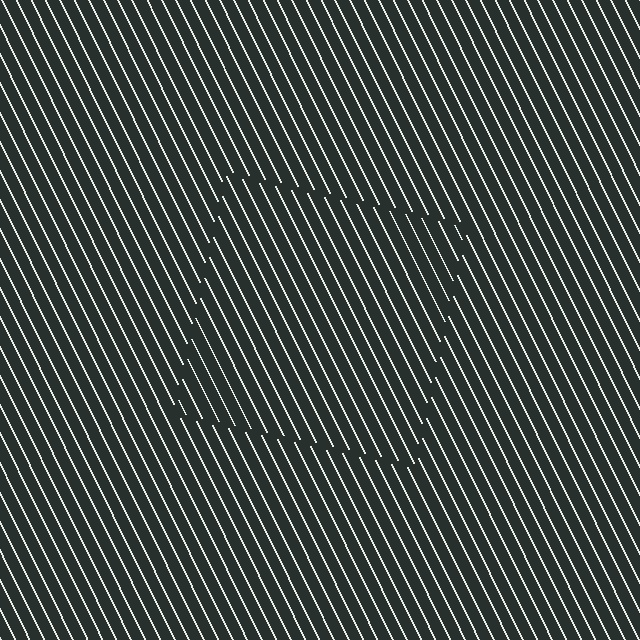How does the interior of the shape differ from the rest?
The interior of the shape contains the same grating, shifted by half a period — the contour is defined by the phase discontinuity where line-ends from the inner and outer gratings abut.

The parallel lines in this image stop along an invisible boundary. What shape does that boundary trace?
An illusory square. The interior of the shape contains the same grating, shifted by half a period — the contour is defined by the phase discontinuity where line-ends from the inner and outer gratings abut.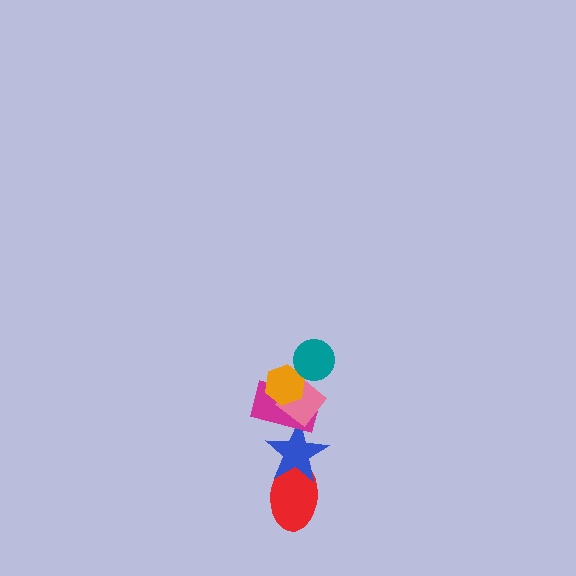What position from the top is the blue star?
The blue star is 5th from the top.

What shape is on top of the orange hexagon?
The teal circle is on top of the orange hexagon.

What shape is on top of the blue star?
The magenta rectangle is on top of the blue star.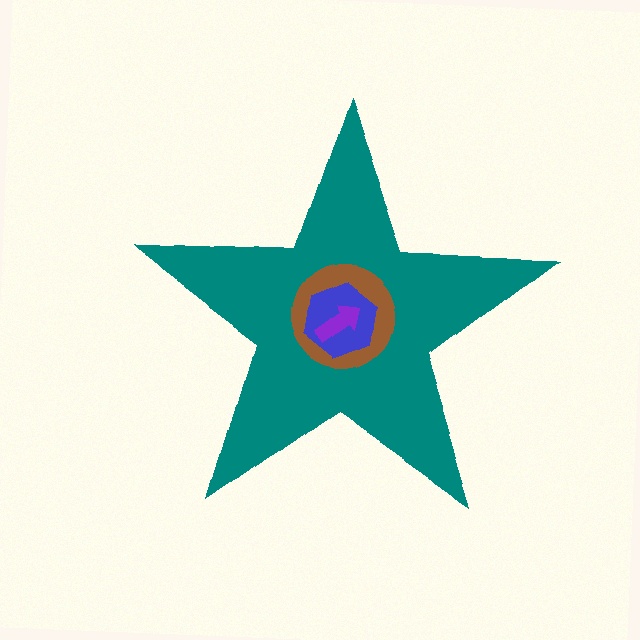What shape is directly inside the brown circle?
The blue hexagon.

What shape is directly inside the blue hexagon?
The purple arrow.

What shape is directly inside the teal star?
The brown circle.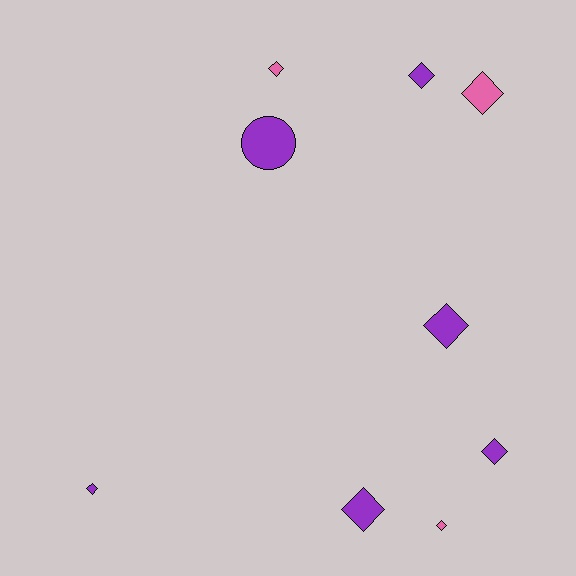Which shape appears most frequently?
Diamond, with 8 objects.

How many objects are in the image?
There are 9 objects.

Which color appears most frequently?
Purple, with 6 objects.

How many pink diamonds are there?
There are 3 pink diamonds.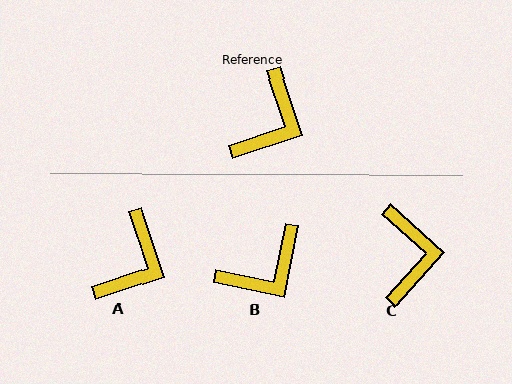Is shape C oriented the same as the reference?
No, it is off by about 29 degrees.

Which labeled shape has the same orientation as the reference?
A.